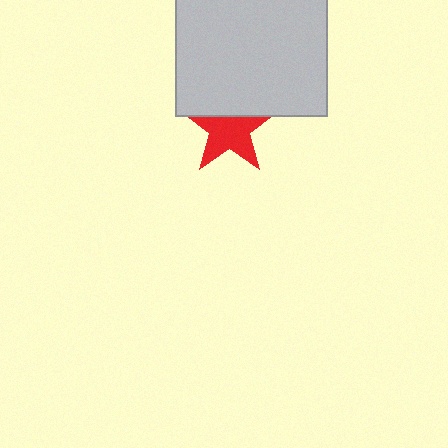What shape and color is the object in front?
The object in front is a light gray square.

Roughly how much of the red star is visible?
Most of it is visible (roughly 68%).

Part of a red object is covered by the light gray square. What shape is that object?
It is a star.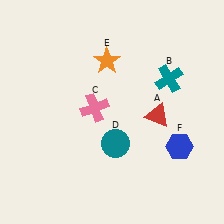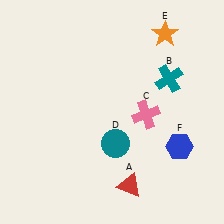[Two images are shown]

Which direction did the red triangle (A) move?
The red triangle (A) moved down.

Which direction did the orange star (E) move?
The orange star (E) moved right.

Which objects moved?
The objects that moved are: the red triangle (A), the pink cross (C), the orange star (E).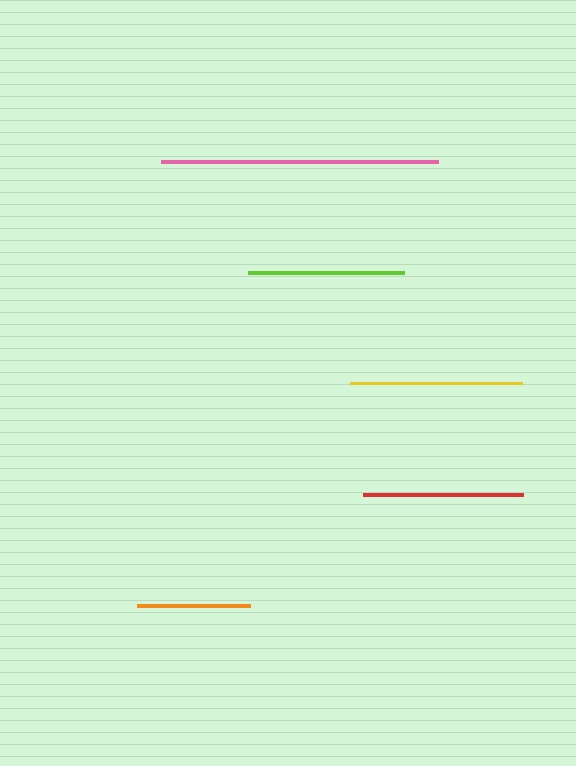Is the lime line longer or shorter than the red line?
The red line is longer than the lime line.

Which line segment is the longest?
The pink line is the longest at approximately 277 pixels.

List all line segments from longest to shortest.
From longest to shortest: pink, yellow, red, lime, orange.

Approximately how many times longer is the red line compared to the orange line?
The red line is approximately 1.4 times the length of the orange line.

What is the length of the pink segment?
The pink segment is approximately 277 pixels long.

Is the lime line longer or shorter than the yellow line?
The yellow line is longer than the lime line.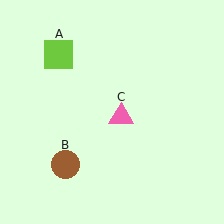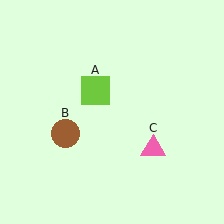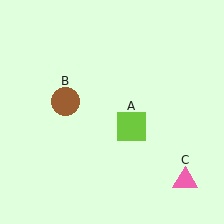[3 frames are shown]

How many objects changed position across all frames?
3 objects changed position: lime square (object A), brown circle (object B), pink triangle (object C).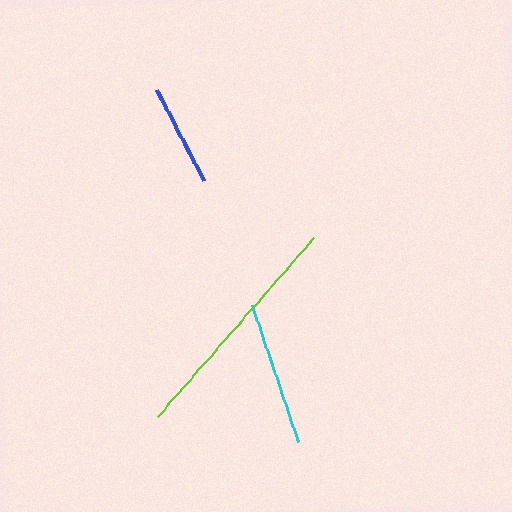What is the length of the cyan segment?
The cyan segment is approximately 144 pixels long.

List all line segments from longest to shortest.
From longest to shortest: lime, cyan, blue.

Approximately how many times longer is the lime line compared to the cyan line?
The lime line is approximately 1.6 times the length of the cyan line.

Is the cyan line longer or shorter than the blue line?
The cyan line is longer than the blue line.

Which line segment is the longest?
The lime line is the longest at approximately 238 pixels.